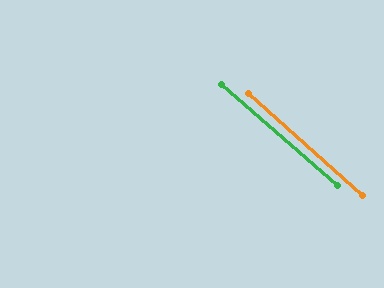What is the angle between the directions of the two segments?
Approximately 1 degree.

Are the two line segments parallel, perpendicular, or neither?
Parallel — their directions differ by only 0.9°.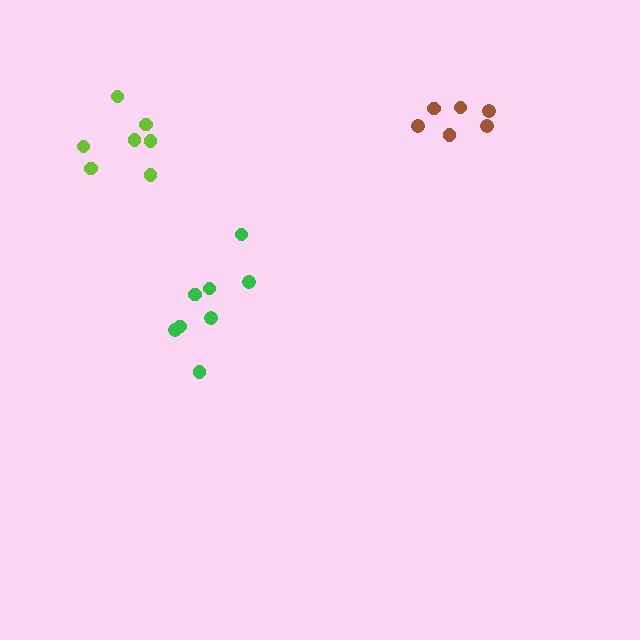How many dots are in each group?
Group 1: 7 dots, Group 2: 6 dots, Group 3: 8 dots (21 total).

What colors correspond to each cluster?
The clusters are colored: lime, brown, green.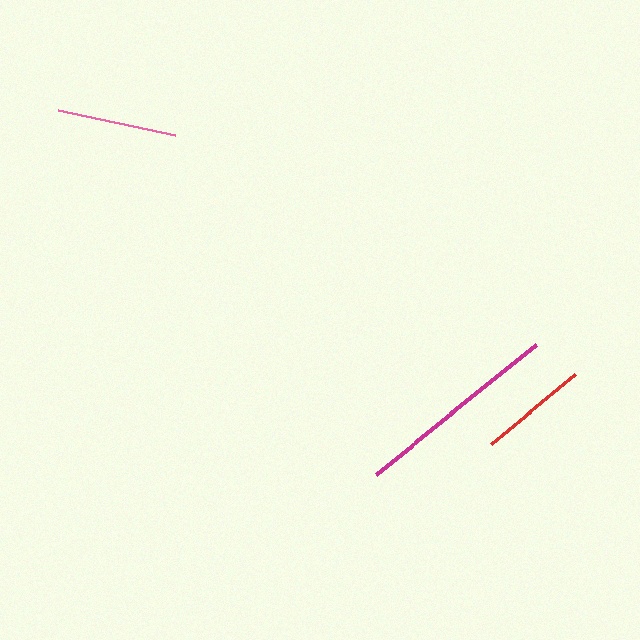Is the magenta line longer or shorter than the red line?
The magenta line is longer than the red line.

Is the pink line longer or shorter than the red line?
The pink line is longer than the red line.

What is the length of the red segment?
The red segment is approximately 110 pixels long.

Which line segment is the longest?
The magenta line is the longest at approximately 207 pixels.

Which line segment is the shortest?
The red line is the shortest at approximately 110 pixels.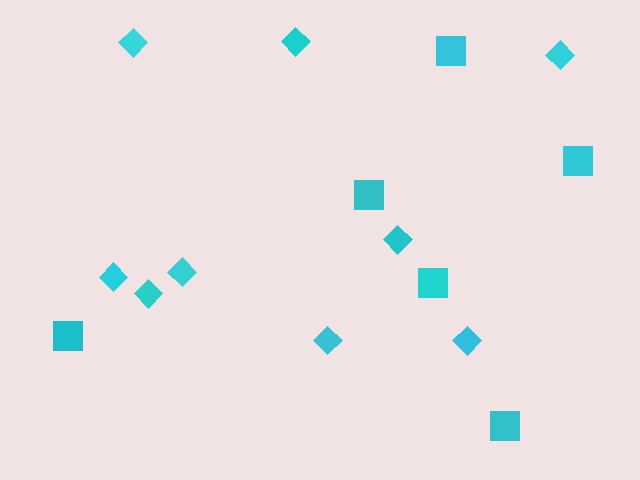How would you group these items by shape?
There are 2 groups: one group of diamonds (9) and one group of squares (6).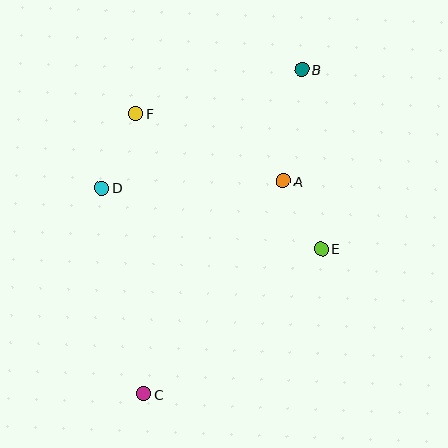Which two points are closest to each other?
Points A and E are closest to each other.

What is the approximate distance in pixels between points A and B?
The distance between A and B is approximately 113 pixels.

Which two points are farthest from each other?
Points B and C are farthest from each other.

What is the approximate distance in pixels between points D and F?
The distance between D and F is approximately 81 pixels.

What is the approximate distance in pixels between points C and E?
The distance between C and E is approximately 229 pixels.